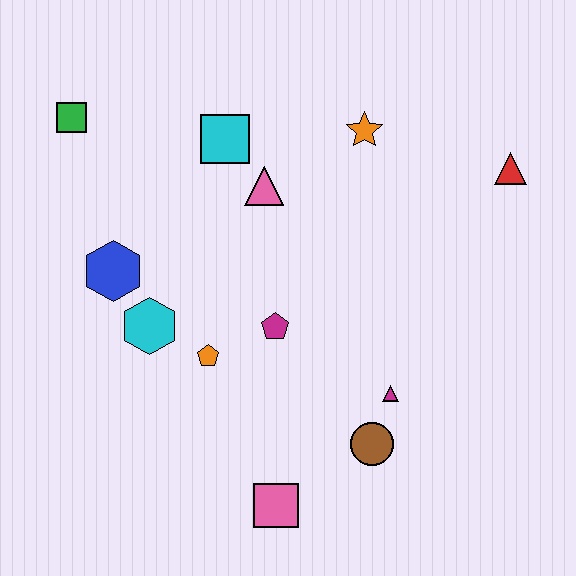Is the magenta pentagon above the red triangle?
No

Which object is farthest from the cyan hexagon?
The red triangle is farthest from the cyan hexagon.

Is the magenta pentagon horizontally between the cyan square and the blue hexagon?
No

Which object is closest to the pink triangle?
The cyan square is closest to the pink triangle.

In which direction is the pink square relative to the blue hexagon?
The pink square is below the blue hexagon.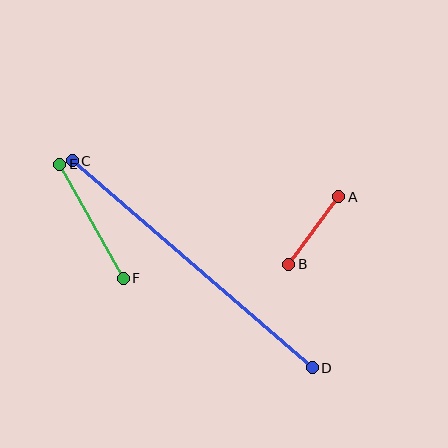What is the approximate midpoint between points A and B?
The midpoint is at approximately (314, 231) pixels.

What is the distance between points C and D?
The distance is approximately 317 pixels.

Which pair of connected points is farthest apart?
Points C and D are farthest apart.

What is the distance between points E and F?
The distance is approximately 131 pixels.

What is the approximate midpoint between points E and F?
The midpoint is at approximately (91, 221) pixels.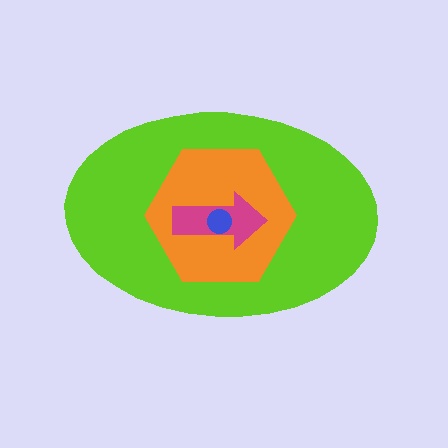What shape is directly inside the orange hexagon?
The magenta arrow.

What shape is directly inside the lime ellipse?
The orange hexagon.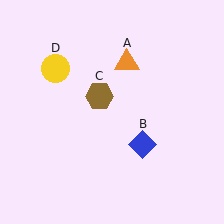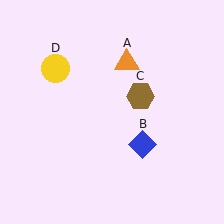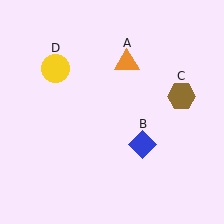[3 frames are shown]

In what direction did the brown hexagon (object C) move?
The brown hexagon (object C) moved right.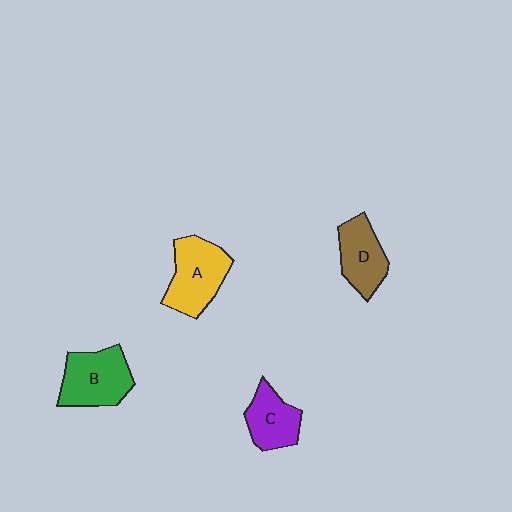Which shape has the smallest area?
Shape C (purple).